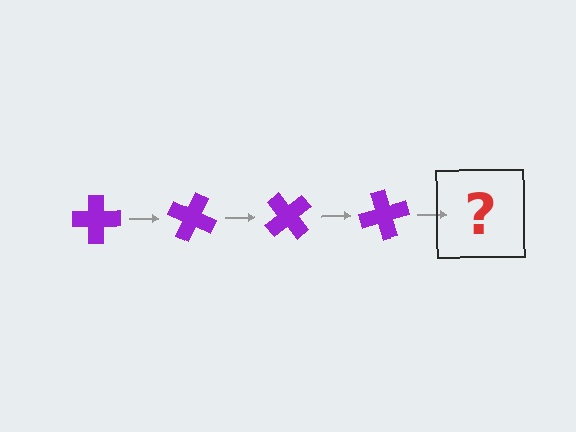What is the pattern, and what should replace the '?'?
The pattern is that the cross rotates 25 degrees each step. The '?' should be a purple cross rotated 100 degrees.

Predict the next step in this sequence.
The next step is a purple cross rotated 100 degrees.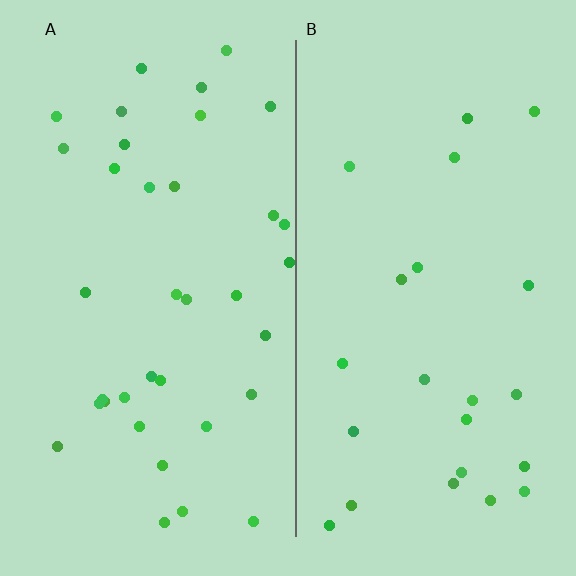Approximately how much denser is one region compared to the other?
Approximately 1.6× — region A over region B.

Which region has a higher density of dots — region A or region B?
A (the left).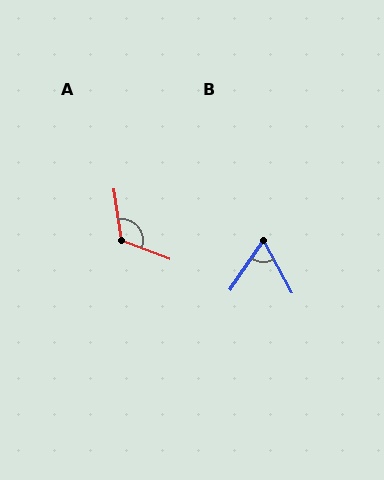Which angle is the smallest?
B, at approximately 63 degrees.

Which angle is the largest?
A, at approximately 120 degrees.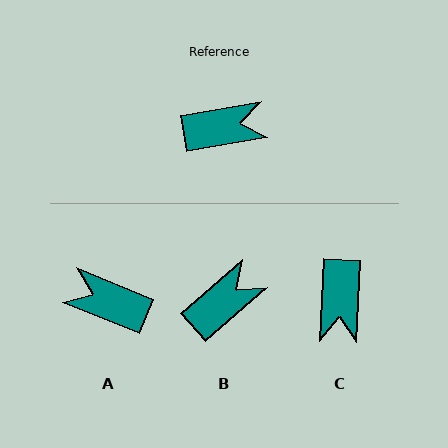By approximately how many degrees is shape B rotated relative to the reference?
Approximately 31 degrees counter-clockwise.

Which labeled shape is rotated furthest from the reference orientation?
A, about 148 degrees away.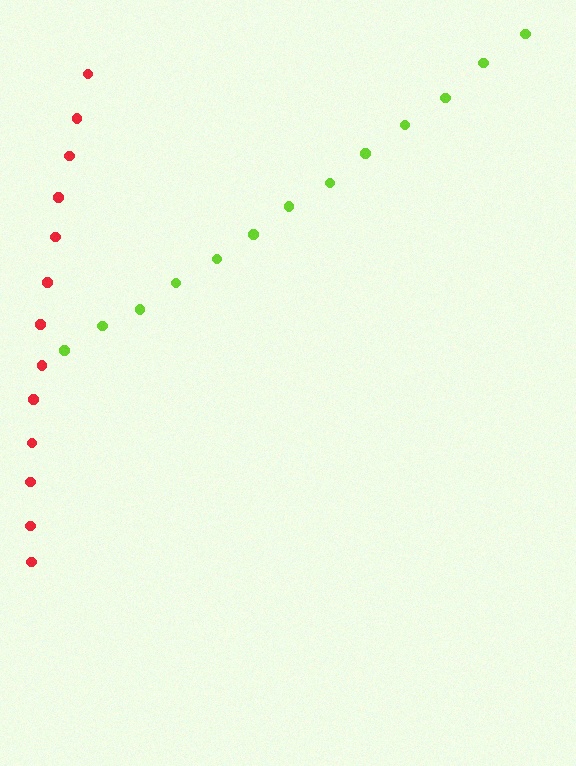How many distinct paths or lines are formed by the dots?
There are 2 distinct paths.